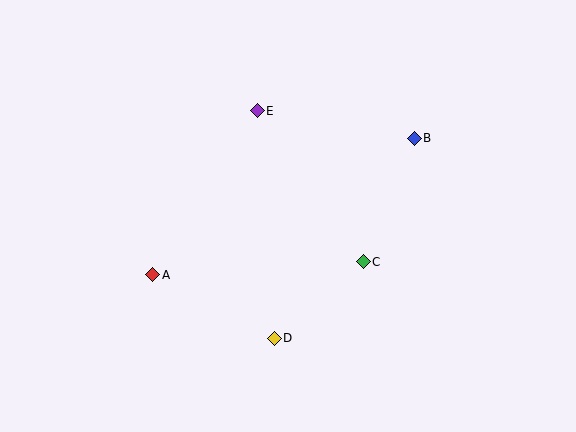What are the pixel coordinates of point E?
Point E is at (257, 111).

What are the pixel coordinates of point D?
Point D is at (274, 338).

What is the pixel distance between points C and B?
The distance between C and B is 134 pixels.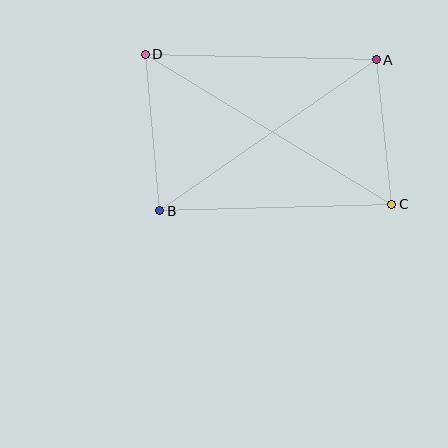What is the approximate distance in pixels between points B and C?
The distance between B and C is approximately 232 pixels.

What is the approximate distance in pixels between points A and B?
The distance between A and B is approximately 264 pixels.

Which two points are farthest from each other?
Points C and D are farthest from each other.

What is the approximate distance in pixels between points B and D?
The distance between B and D is approximately 158 pixels.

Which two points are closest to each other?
Points A and C are closest to each other.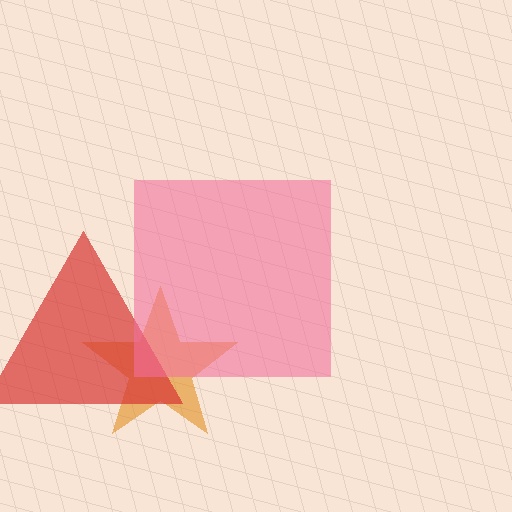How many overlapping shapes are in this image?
There are 3 overlapping shapes in the image.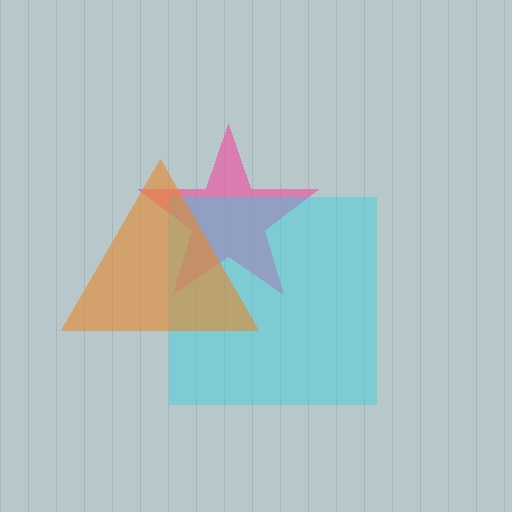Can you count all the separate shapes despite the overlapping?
Yes, there are 3 separate shapes.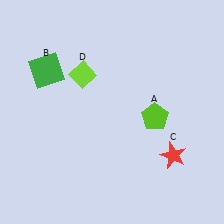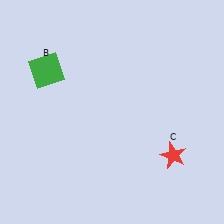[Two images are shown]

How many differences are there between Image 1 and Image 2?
There are 2 differences between the two images.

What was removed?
The lime pentagon (A), the lime diamond (D) were removed in Image 2.